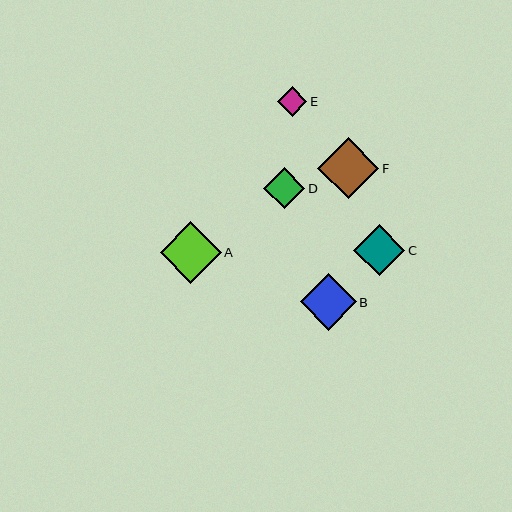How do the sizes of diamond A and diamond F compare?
Diamond A and diamond F are approximately the same size.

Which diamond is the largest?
Diamond A is the largest with a size of approximately 61 pixels.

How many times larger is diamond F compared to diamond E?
Diamond F is approximately 2.0 times the size of diamond E.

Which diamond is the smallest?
Diamond E is the smallest with a size of approximately 30 pixels.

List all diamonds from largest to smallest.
From largest to smallest: A, F, B, C, D, E.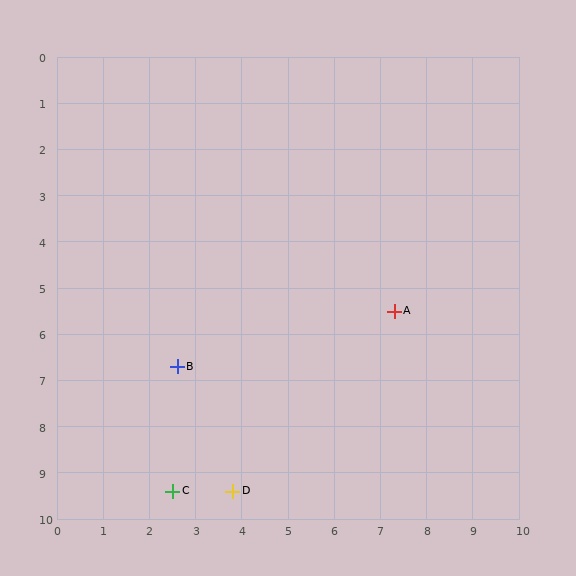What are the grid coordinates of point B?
Point B is at approximately (2.6, 6.7).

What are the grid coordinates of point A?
Point A is at approximately (7.3, 5.5).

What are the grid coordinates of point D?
Point D is at approximately (3.8, 9.4).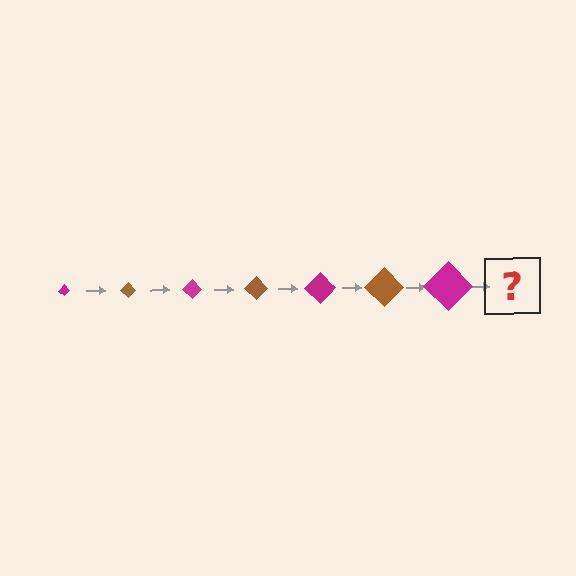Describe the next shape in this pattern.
It should be a brown diamond, larger than the previous one.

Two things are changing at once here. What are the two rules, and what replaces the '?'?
The two rules are that the diamond grows larger each step and the color cycles through magenta and brown. The '?' should be a brown diamond, larger than the previous one.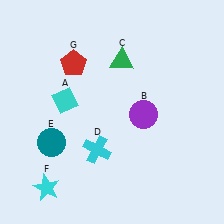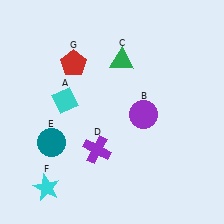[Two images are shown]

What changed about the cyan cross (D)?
In Image 1, D is cyan. In Image 2, it changed to purple.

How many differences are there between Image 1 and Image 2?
There is 1 difference between the two images.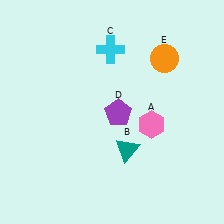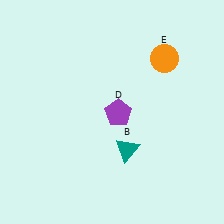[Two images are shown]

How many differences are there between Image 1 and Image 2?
There are 2 differences between the two images.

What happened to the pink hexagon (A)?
The pink hexagon (A) was removed in Image 2. It was in the bottom-right area of Image 1.